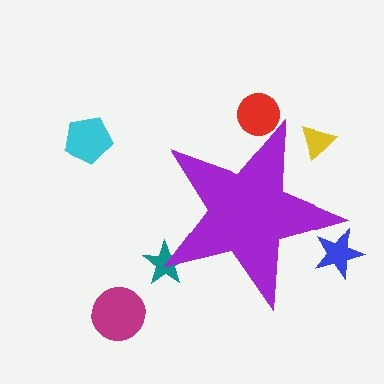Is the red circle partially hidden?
Yes, the red circle is partially hidden behind the purple star.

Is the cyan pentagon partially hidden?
No, the cyan pentagon is fully visible.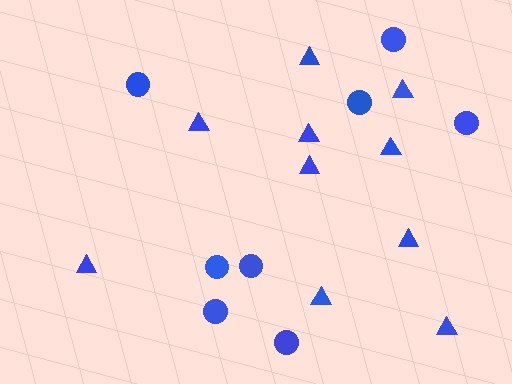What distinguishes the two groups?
There are 2 groups: one group of circles (8) and one group of triangles (10).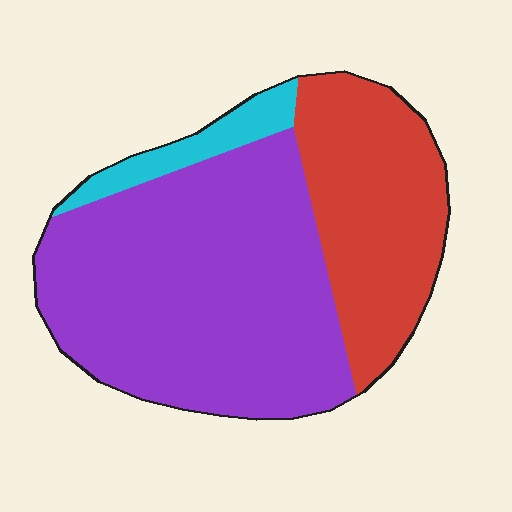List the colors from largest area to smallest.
From largest to smallest: purple, red, cyan.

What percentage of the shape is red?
Red takes up about one third (1/3) of the shape.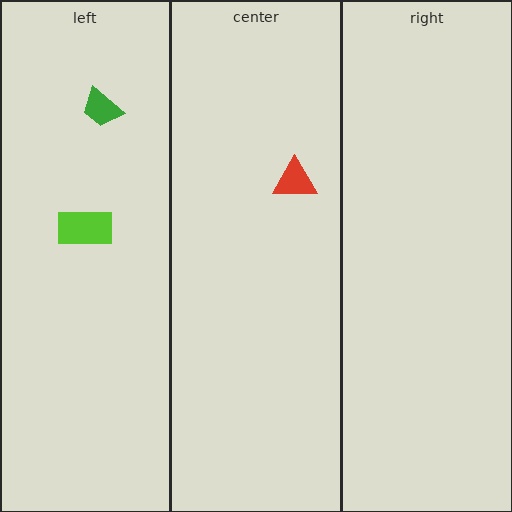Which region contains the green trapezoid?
The left region.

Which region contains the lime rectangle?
The left region.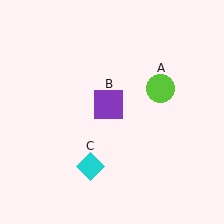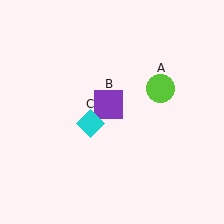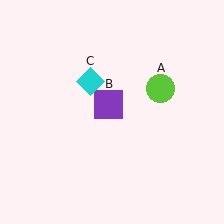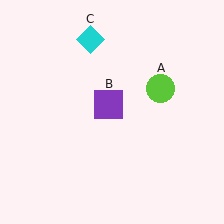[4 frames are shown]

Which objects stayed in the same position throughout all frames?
Lime circle (object A) and purple square (object B) remained stationary.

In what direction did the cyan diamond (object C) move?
The cyan diamond (object C) moved up.